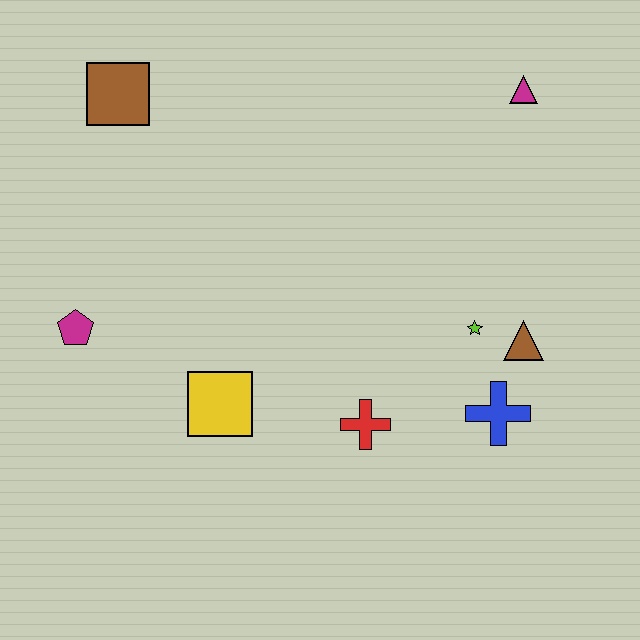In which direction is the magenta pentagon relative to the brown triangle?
The magenta pentagon is to the left of the brown triangle.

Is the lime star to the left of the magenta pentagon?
No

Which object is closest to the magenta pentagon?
The yellow square is closest to the magenta pentagon.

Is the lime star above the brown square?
No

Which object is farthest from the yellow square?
The magenta triangle is farthest from the yellow square.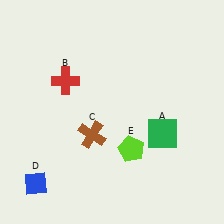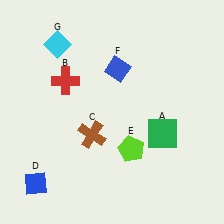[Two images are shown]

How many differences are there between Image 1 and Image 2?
There are 2 differences between the two images.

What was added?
A blue diamond (F), a cyan diamond (G) were added in Image 2.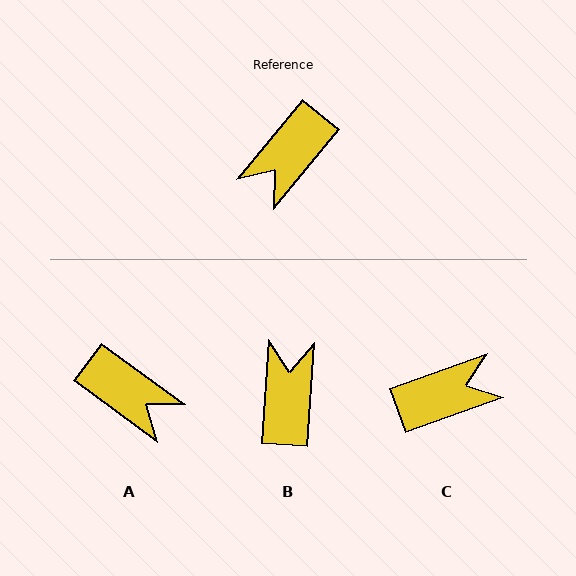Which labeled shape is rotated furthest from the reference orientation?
C, about 149 degrees away.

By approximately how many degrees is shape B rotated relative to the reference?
Approximately 144 degrees clockwise.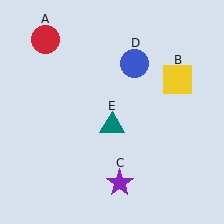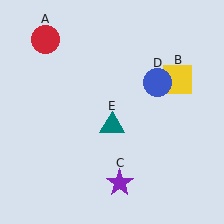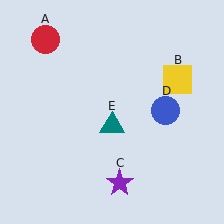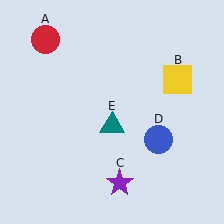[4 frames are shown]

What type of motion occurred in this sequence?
The blue circle (object D) rotated clockwise around the center of the scene.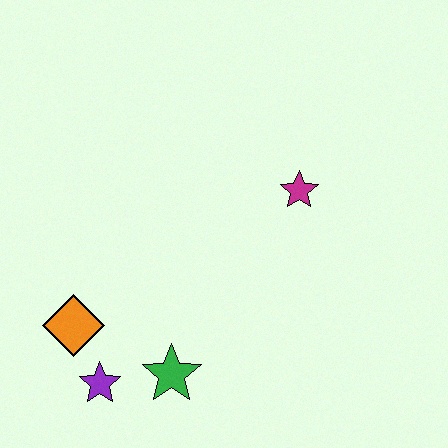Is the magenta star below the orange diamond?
No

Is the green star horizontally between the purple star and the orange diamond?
No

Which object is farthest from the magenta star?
The purple star is farthest from the magenta star.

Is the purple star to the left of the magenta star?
Yes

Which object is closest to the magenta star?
The green star is closest to the magenta star.